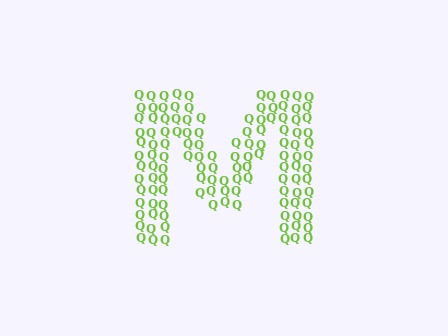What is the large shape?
The large shape is the letter M.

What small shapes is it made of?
It is made of small letter Q's.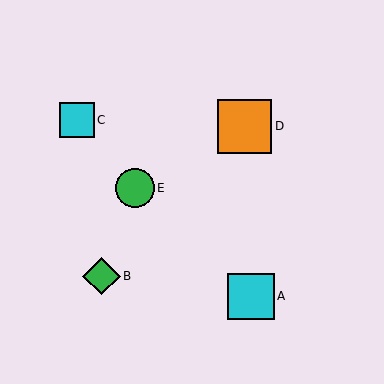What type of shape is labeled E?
Shape E is a green circle.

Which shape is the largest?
The orange square (labeled D) is the largest.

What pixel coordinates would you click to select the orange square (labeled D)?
Click at (245, 126) to select the orange square D.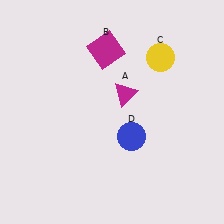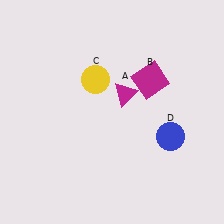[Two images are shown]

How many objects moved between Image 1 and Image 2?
3 objects moved between the two images.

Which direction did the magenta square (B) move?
The magenta square (B) moved right.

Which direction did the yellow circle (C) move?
The yellow circle (C) moved left.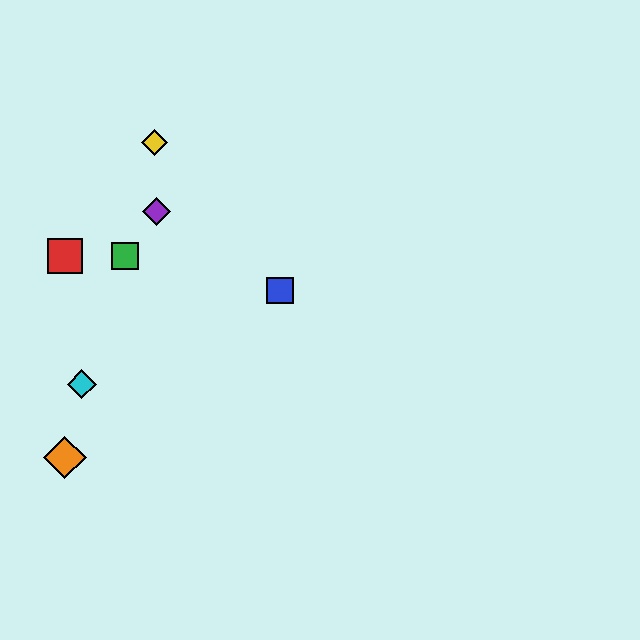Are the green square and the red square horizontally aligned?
Yes, both are at y≈256.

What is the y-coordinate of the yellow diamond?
The yellow diamond is at y≈143.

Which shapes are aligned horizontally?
The red square, the green square are aligned horizontally.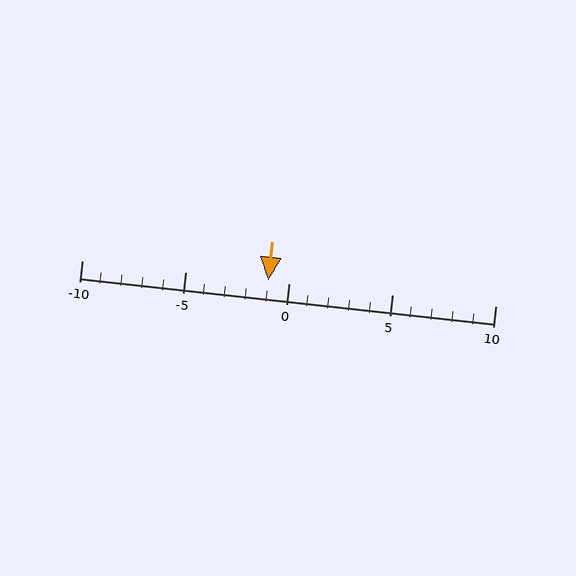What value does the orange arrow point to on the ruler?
The orange arrow points to approximately -1.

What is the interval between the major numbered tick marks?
The major tick marks are spaced 5 units apart.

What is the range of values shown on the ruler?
The ruler shows values from -10 to 10.